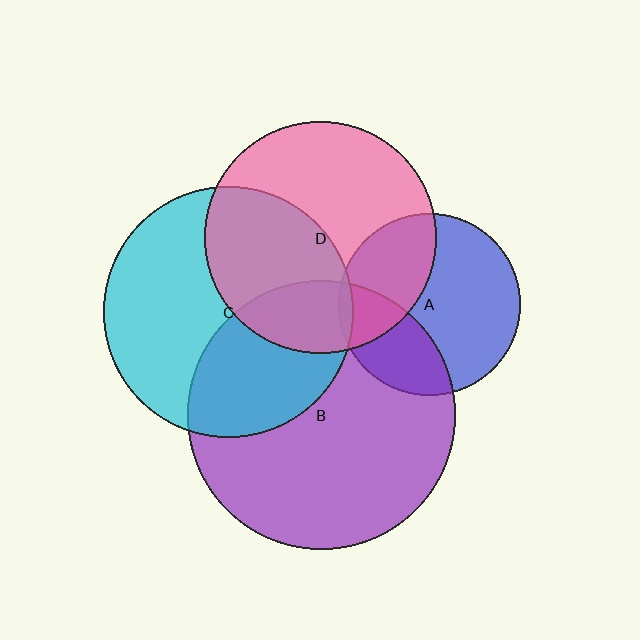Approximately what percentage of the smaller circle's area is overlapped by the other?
Approximately 35%.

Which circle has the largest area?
Circle B (purple).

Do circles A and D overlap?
Yes.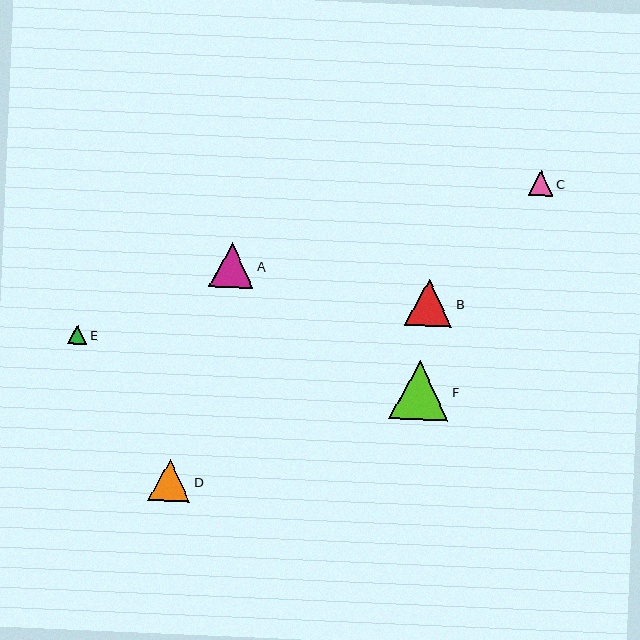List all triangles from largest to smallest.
From largest to smallest: F, B, A, D, C, E.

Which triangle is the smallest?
Triangle E is the smallest with a size of approximately 19 pixels.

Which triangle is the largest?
Triangle F is the largest with a size of approximately 59 pixels.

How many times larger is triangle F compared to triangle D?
Triangle F is approximately 1.4 times the size of triangle D.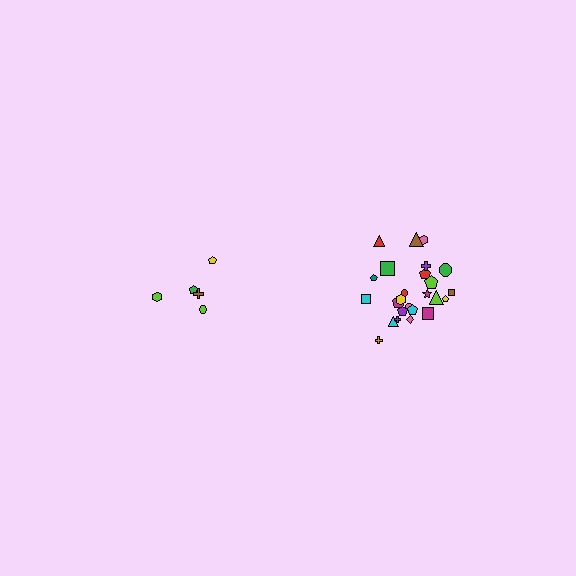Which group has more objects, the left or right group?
The right group.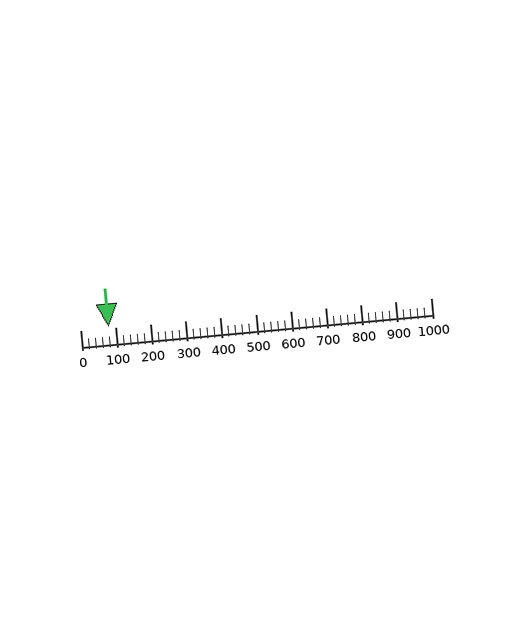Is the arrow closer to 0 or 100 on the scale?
The arrow is closer to 100.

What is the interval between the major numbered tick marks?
The major tick marks are spaced 100 units apart.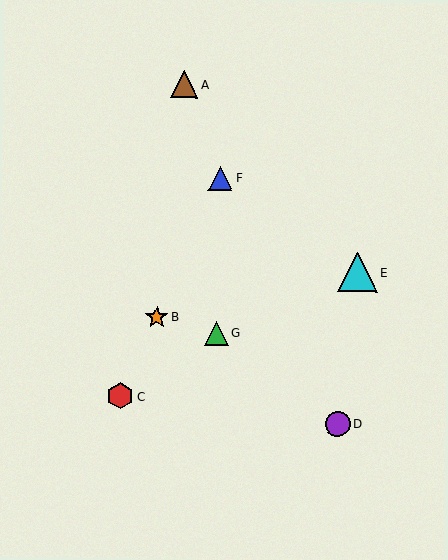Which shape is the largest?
The cyan triangle (labeled E) is the largest.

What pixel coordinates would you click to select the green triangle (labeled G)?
Click at (217, 333) to select the green triangle G.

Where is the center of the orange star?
The center of the orange star is at (157, 317).